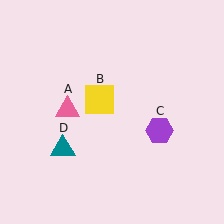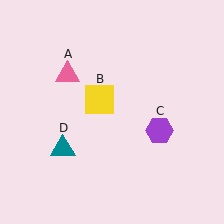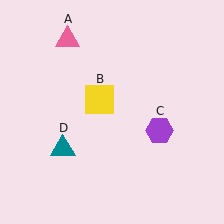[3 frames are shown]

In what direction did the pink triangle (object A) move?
The pink triangle (object A) moved up.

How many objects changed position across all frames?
1 object changed position: pink triangle (object A).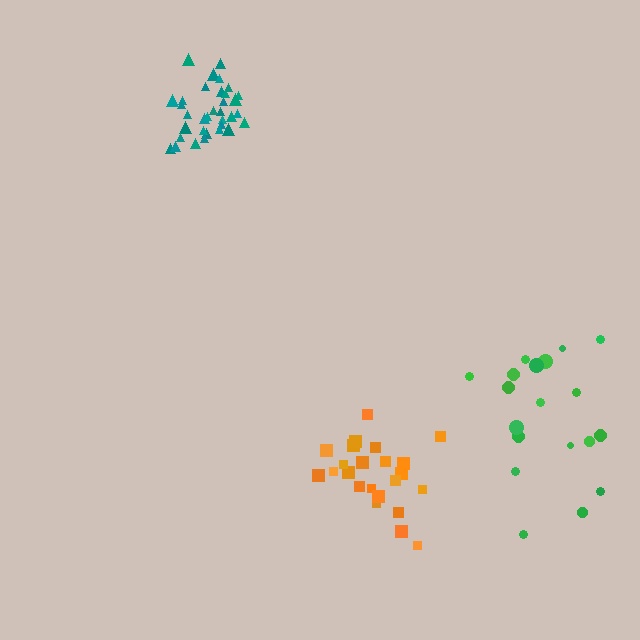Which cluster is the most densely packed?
Teal.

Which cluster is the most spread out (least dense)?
Green.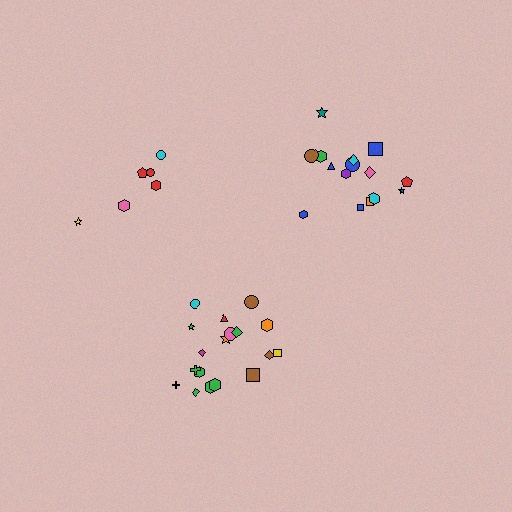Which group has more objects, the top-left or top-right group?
The top-right group.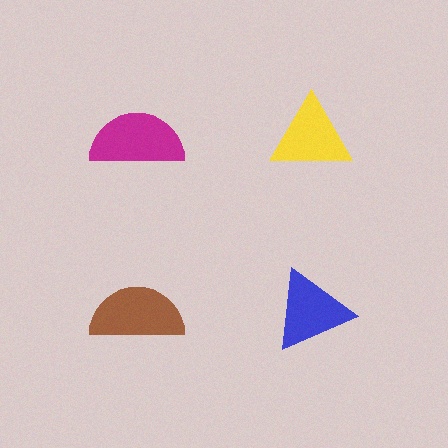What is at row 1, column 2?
A yellow triangle.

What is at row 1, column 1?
A magenta semicircle.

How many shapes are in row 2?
2 shapes.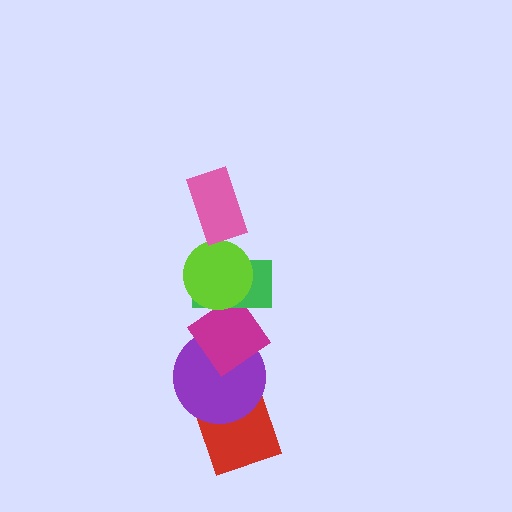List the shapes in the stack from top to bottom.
From top to bottom: the pink rectangle, the lime circle, the green rectangle, the magenta diamond, the purple circle, the red diamond.